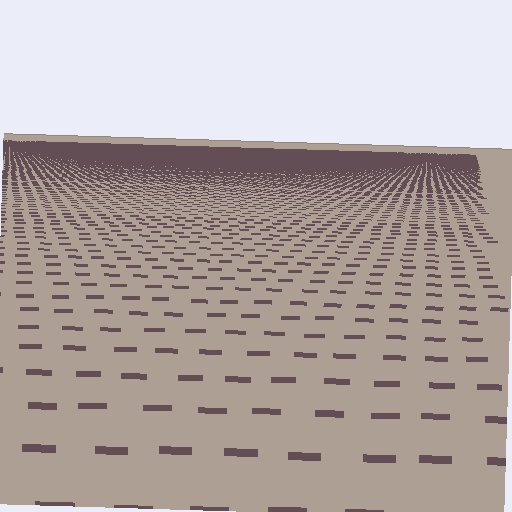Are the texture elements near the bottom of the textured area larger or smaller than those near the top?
Larger. Near the bottom, elements are closer to the viewer and appear at a bigger on-screen size.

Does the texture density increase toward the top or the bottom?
Density increases toward the top.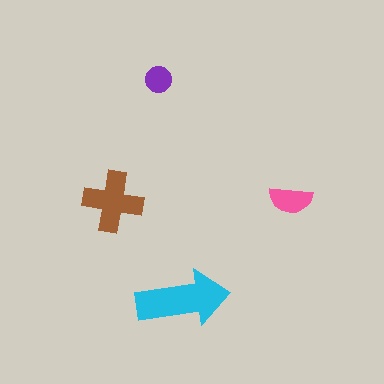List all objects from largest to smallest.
The cyan arrow, the brown cross, the pink semicircle, the purple circle.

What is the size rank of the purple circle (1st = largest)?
4th.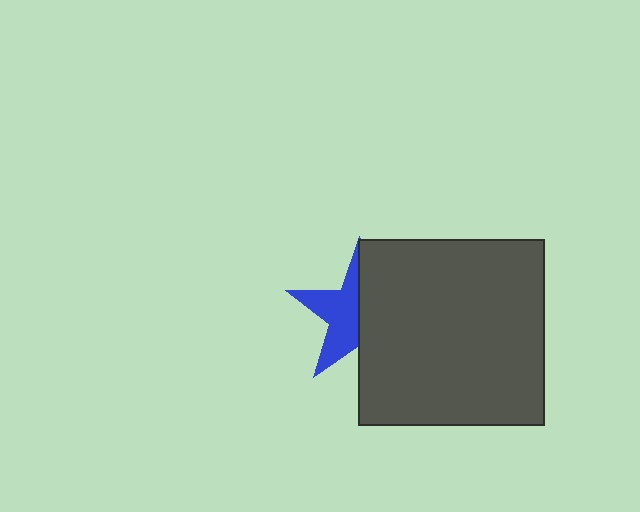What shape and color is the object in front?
The object in front is a dark gray square.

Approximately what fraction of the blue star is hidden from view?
Roughly 53% of the blue star is hidden behind the dark gray square.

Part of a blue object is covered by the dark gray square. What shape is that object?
It is a star.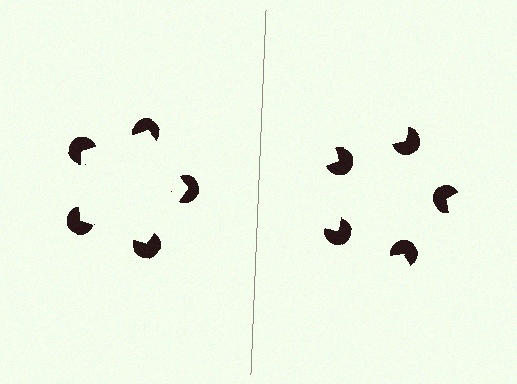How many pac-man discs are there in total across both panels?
10 — 5 on each side.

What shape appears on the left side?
An illusory pentagon.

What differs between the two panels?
The pac-man discs are positioned identically on both sides; only the wedge orientations differ. On the left they align to a pentagon; on the right they are misaligned.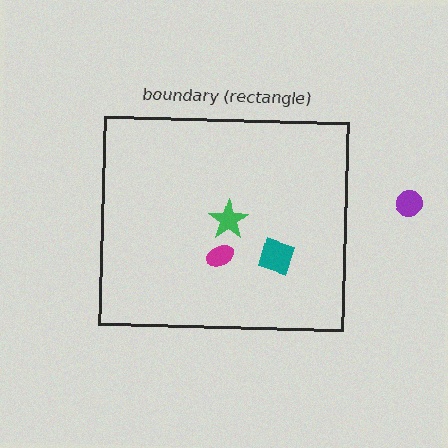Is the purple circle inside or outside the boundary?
Outside.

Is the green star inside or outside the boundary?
Inside.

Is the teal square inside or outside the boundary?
Inside.